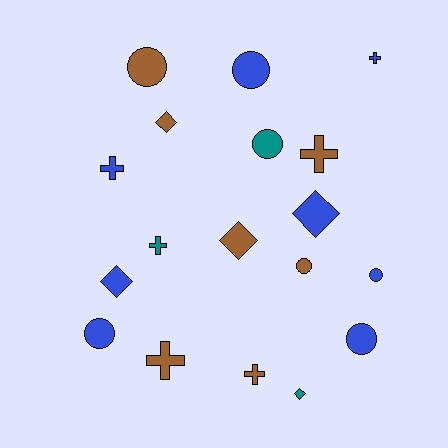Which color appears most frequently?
Blue, with 8 objects.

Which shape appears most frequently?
Circle, with 7 objects.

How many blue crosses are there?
There are 2 blue crosses.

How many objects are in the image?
There are 18 objects.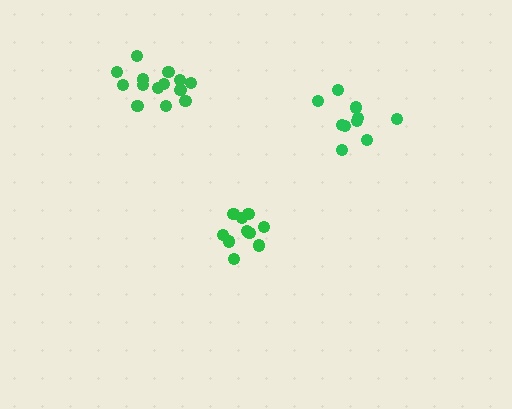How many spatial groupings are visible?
There are 3 spatial groupings.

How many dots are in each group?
Group 1: 10 dots, Group 2: 10 dots, Group 3: 14 dots (34 total).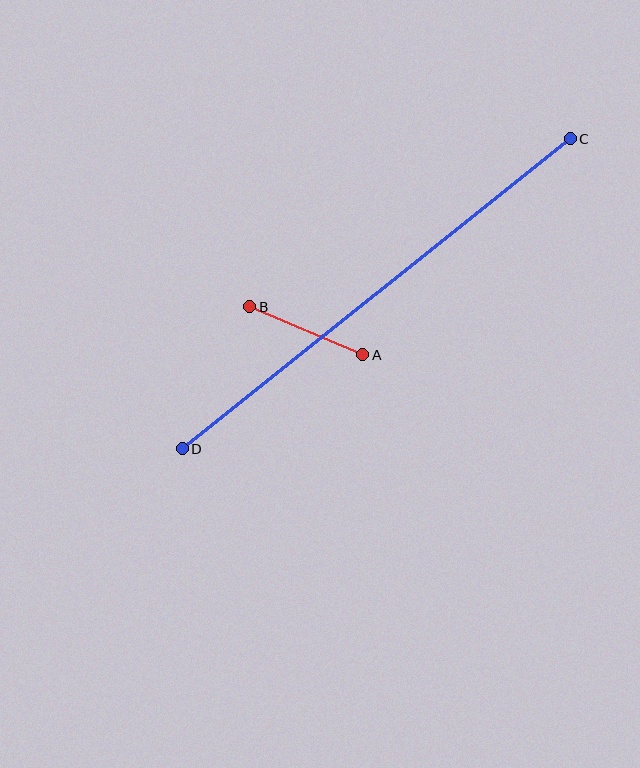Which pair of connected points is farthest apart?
Points C and D are farthest apart.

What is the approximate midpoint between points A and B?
The midpoint is at approximately (306, 331) pixels.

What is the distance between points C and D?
The distance is approximately 497 pixels.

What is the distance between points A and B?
The distance is approximately 122 pixels.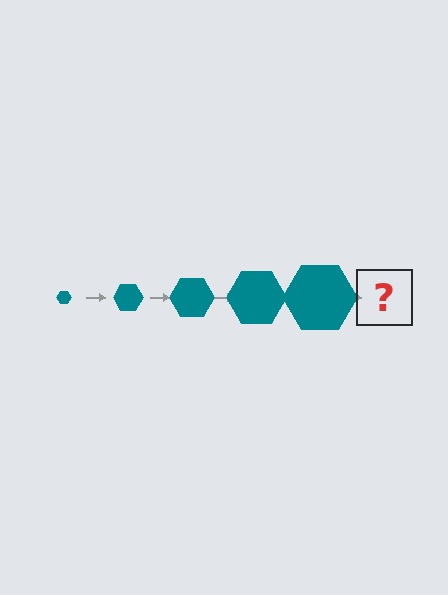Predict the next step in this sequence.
The next step is a teal hexagon, larger than the previous one.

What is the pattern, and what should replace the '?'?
The pattern is that the hexagon gets progressively larger each step. The '?' should be a teal hexagon, larger than the previous one.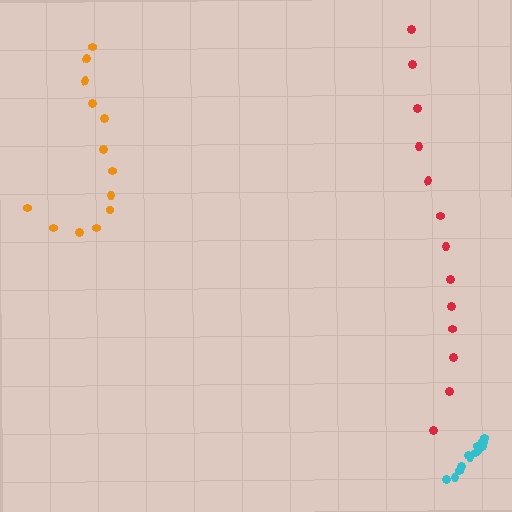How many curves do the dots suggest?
There are 3 distinct paths.